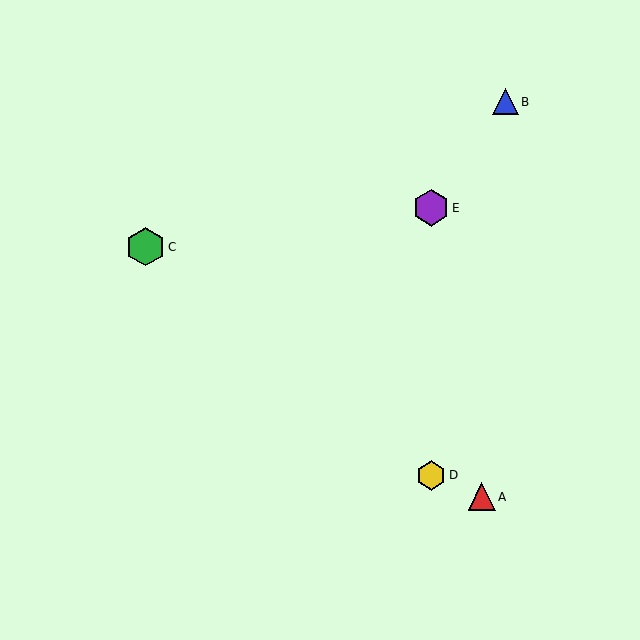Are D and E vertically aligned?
Yes, both are at x≈431.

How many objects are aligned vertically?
2 objects (D, E) are aligned vertically.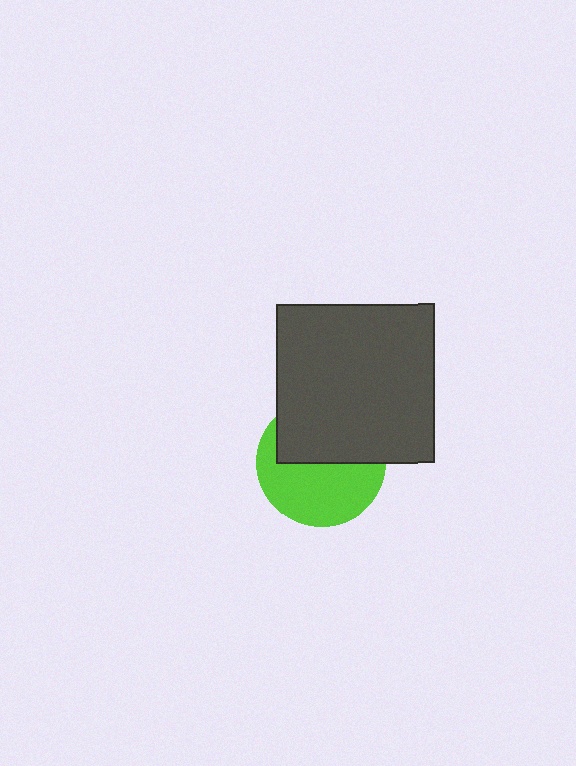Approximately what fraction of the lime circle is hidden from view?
Roughly 46% of the lime circle is hidden behind the dark gray square.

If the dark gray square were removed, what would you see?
You would see the complete lime circle.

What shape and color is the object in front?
The object in front is a dark gray square.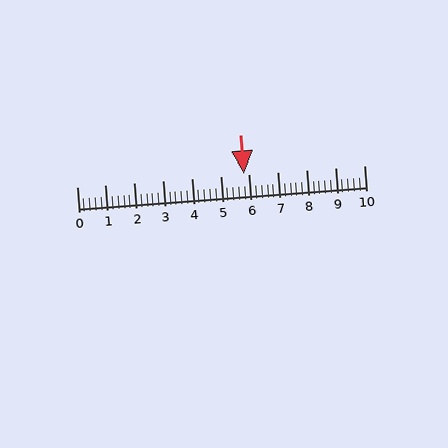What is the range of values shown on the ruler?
The ruler shows values from 0 to 10.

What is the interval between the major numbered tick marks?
The major tick marks are spaced 1 units apart.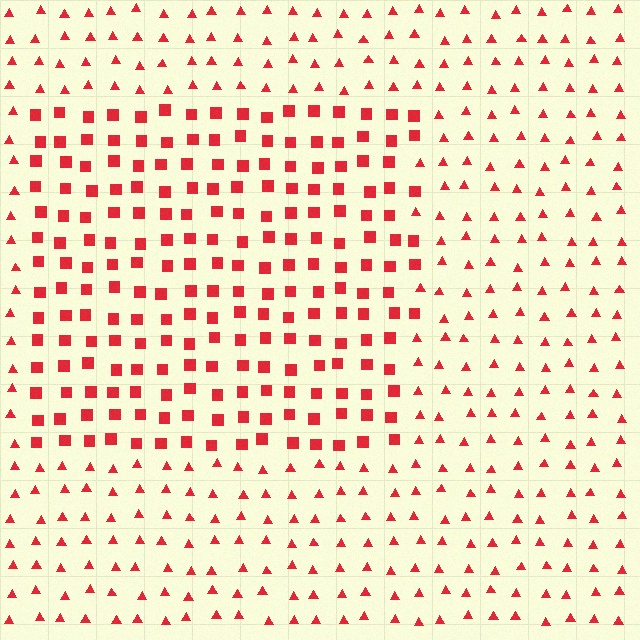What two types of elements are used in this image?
The image uses squares inside the rectangle region and triangles outside it.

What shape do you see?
I see a rectangle.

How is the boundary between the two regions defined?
The boundary is defined by a change in element shape: squares inside vs. triangles outside. All elements share the same color and spacing.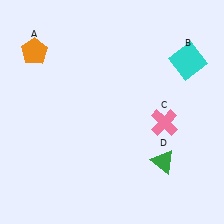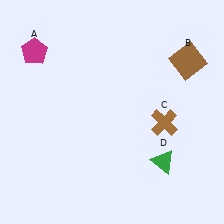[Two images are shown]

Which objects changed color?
A changed from orange to magenta. B changed from cyan to brown. C changed from pink to brown.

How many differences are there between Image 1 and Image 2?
There are 3 differences between the two images.